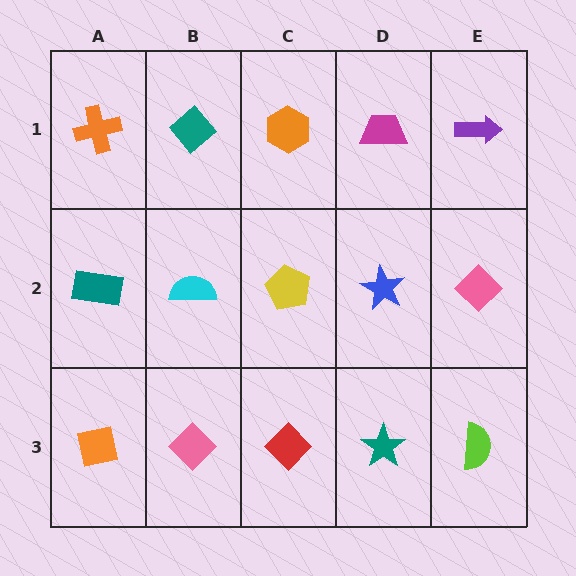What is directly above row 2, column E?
A purple arrow.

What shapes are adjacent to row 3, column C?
A yellow pentagon (row 2, column C), a pink diamond (row 3, column B), a teal star (row 3, column D).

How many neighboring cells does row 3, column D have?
3.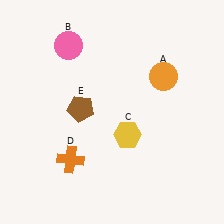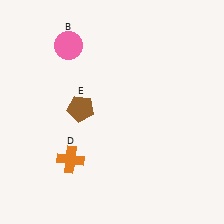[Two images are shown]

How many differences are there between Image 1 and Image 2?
There are 2 differences between the two images.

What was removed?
The yellow hexagon (C), the orange circle (A) were removed in Image 2.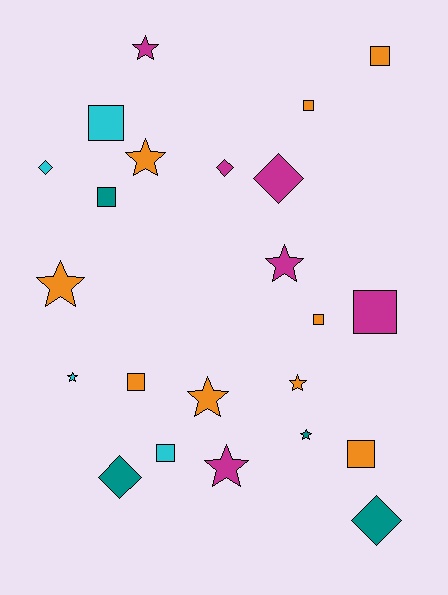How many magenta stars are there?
There are 3 magenta stars.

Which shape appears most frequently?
Square, with 9 objects.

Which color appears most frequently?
Orange, with 9 objects.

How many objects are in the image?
There are 23 objects.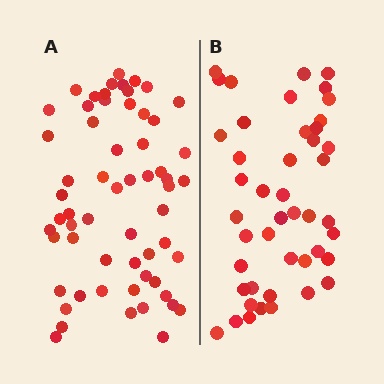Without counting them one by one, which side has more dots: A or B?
Region A (the left region) has more dots.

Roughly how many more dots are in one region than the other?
Region A has approximately 15 more dots than region B.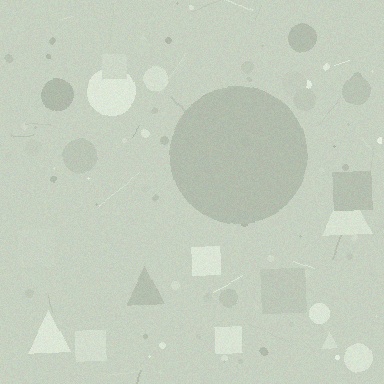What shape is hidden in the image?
A circle is hidden in the image.